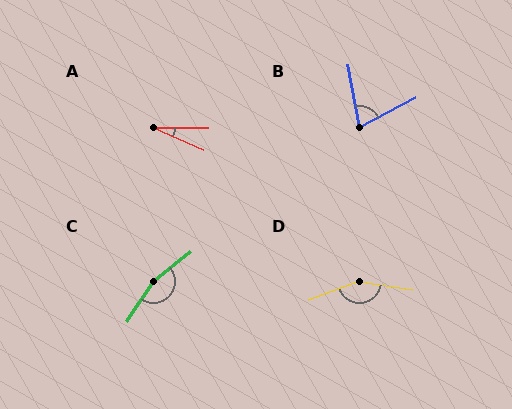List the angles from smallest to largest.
A (23°), B (72°), D (151°), C (163°).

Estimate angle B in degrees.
Approximately 72 degrees.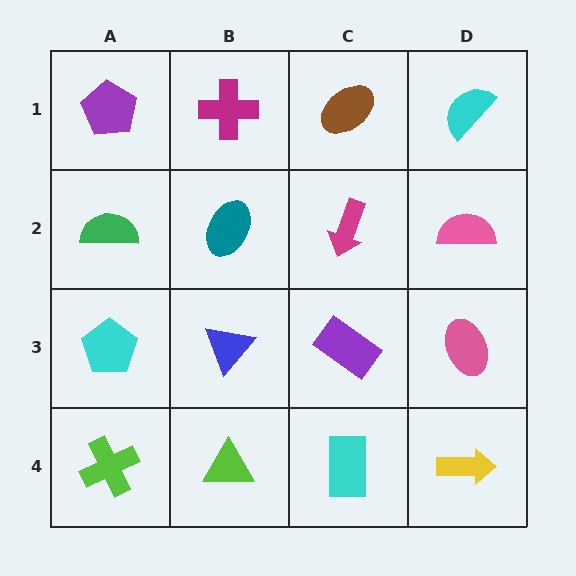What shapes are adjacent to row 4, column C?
A purple rectangle (row 3, column C), a lime triangle (row 4, column B), a yellow arrow (row 4, column D).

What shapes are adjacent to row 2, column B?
A magenta cross (row 1, column B), a blue triangle (row 3, column B), a green semicircle (row 2, column A), a magenta arrow (row 2, column C).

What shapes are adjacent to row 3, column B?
A teal ellipse (row 2, column B), a lime triangle (row 4, column B), a cyan pentagon (row 3, column A), a purple rectangle (row 3, column C).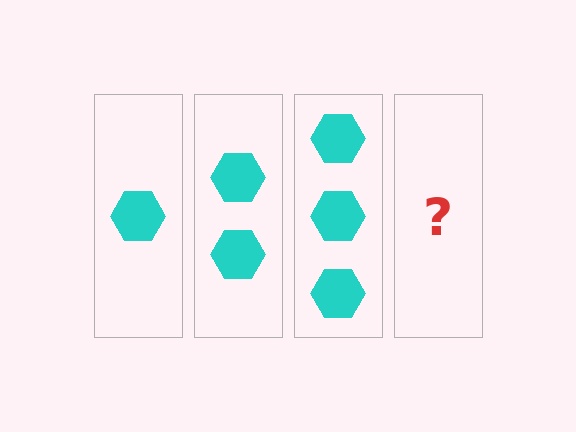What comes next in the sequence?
The next element should be 4 hexagons.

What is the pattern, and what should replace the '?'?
The pattern is that each step adds one more hexagon. The '?' should be 4 hexagons.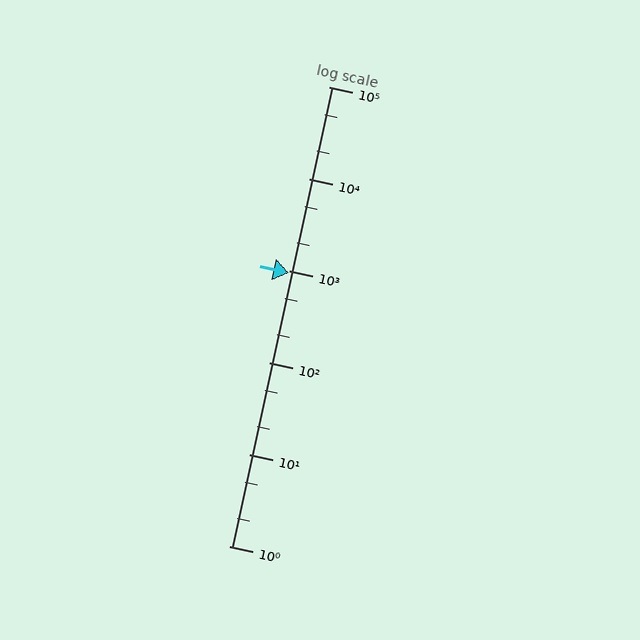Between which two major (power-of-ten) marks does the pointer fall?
The pointer is between 100 and 1000.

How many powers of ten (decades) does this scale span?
The scale spans 5 decades, from 1 to 100000.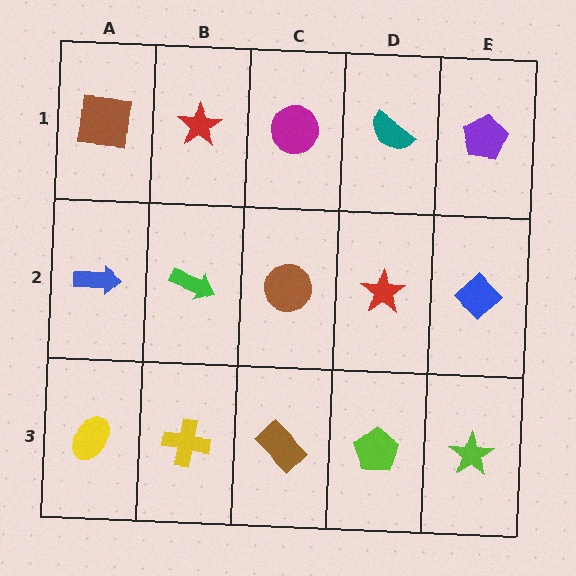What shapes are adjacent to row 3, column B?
A green arrow (row 2, column B), a yellow ellipse (row 3, column A), a brown rectangle (row 3, column C).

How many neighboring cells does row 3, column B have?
3.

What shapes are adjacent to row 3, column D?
A red star (row 2, column D), a brown rectangle (row 3, column C), a lime star (row 3, column E).